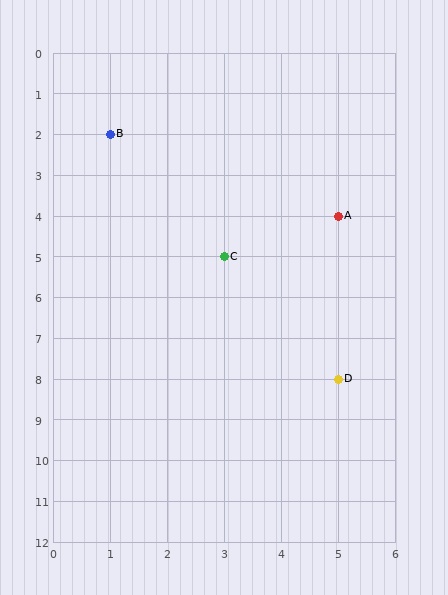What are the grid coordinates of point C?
Point C is at grid coordinates (3, 5).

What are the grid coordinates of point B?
Point B is at grid coordinates (1, 2).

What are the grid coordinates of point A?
Point A is at grid coordinates (5, 4).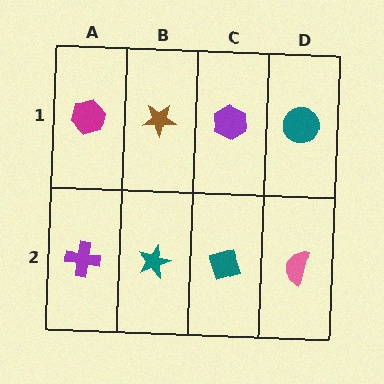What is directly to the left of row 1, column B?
A magenta hexagon.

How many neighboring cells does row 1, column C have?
3.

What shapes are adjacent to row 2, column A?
A magenta hexagon (row 1, column A), a teal star (row 2, column B).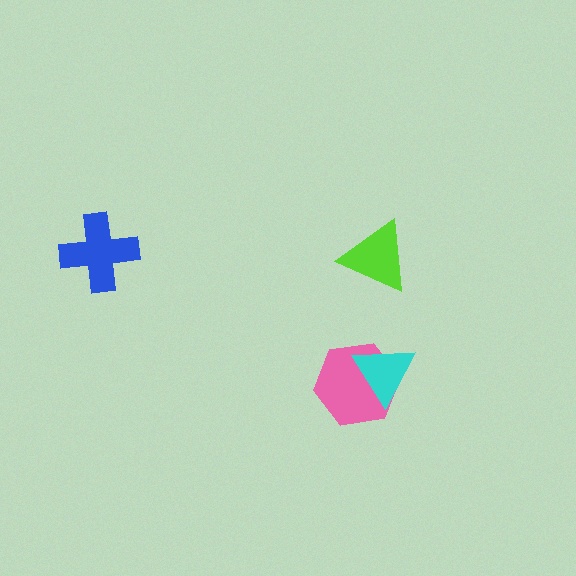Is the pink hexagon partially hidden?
Yes, it is partially covered by another shape.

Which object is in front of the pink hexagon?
The cyan triangle is in front of the pink hexagon.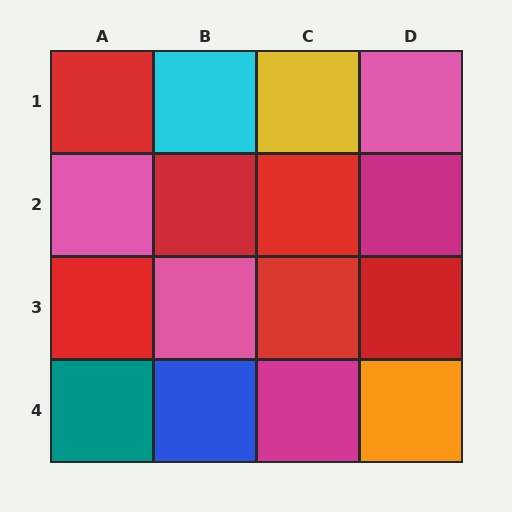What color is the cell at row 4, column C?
Magenta.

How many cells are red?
6 cells are red.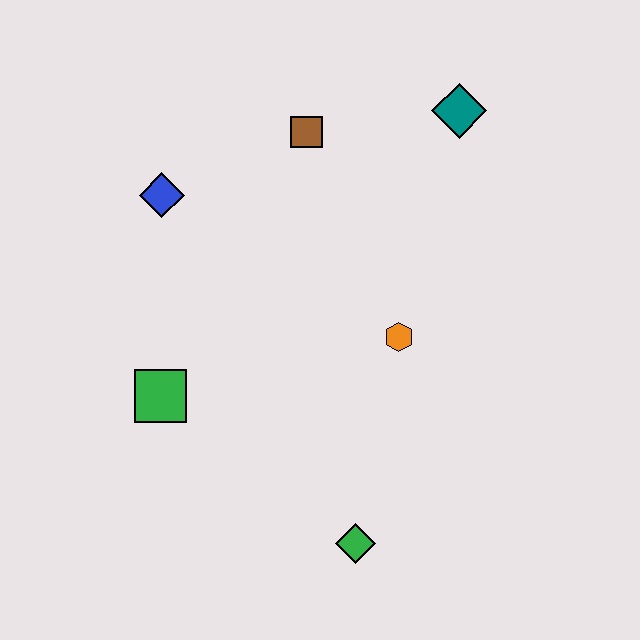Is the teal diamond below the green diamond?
No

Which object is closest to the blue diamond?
The brown square is closest to the blue diamond.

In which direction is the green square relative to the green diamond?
The green square is to the left of the green diamond.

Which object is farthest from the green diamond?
The teal diamond is farthest from the green diamond.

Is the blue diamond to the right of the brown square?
No